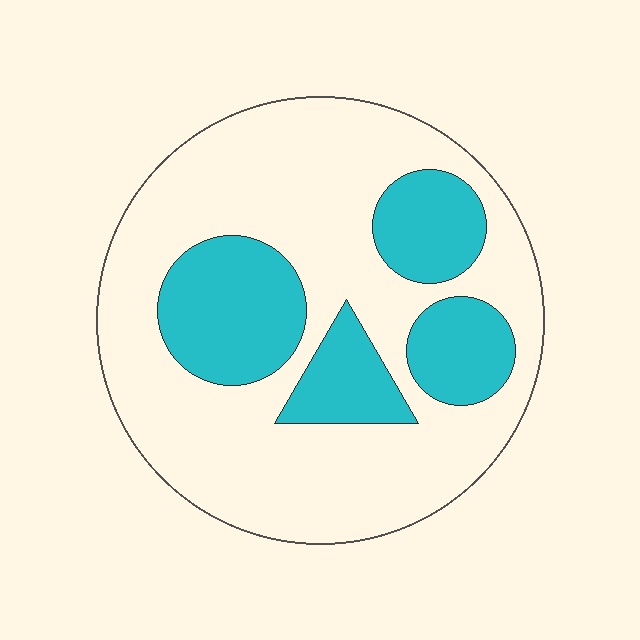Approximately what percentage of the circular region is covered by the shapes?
Approximately 30%.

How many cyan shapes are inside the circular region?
4.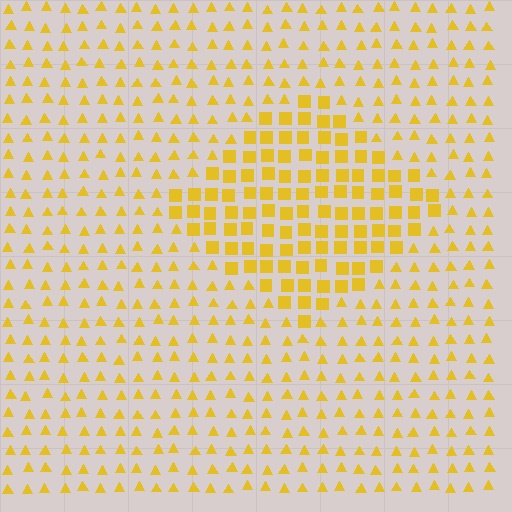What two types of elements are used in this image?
The image uses squares inside the diamond region and triangles outside it.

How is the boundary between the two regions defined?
The boundary is defined by a change in element shape: squares inside vs. triangles outside. All elements share the same color and spacing.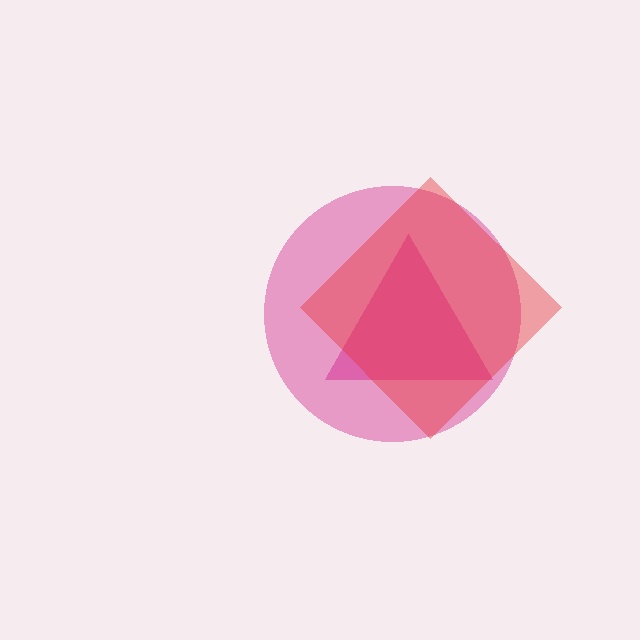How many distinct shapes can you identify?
There are 3 distinct shapes: a pink triangle, a magenta circle, a red diamond.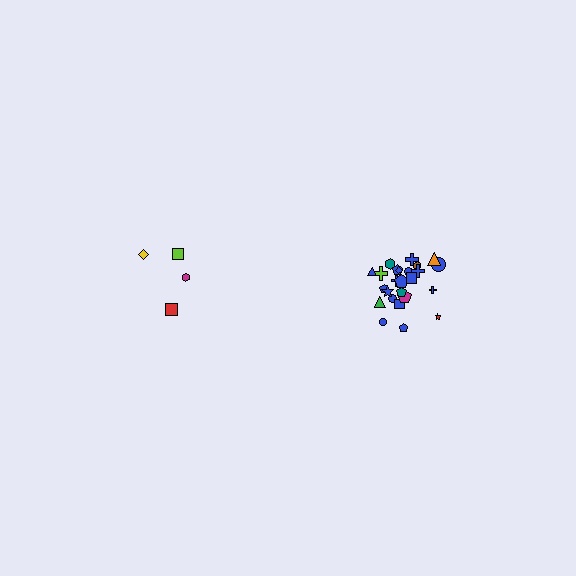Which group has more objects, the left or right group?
The right group.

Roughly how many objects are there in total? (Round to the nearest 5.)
Roughly 30 objects in total.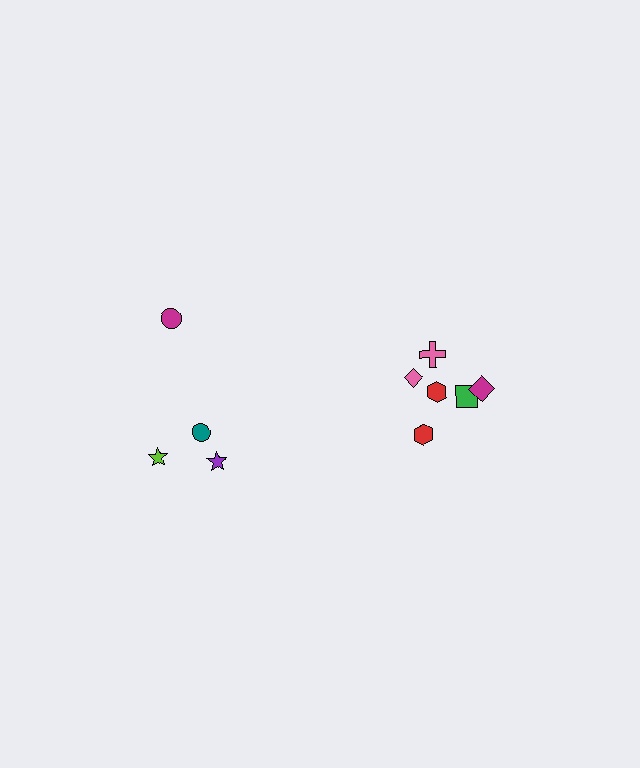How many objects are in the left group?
There are 4 objects.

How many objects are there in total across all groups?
There are 10 objects.